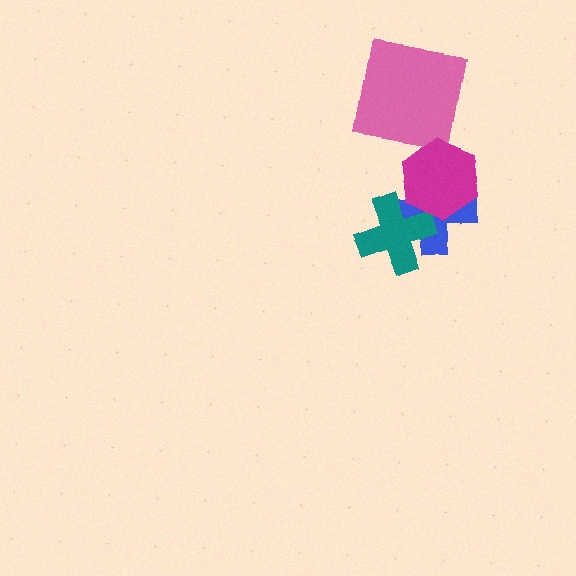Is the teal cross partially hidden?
Yes, it is partially covered by another shape.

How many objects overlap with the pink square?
0 objects overlap with the pink square.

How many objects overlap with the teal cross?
2 objects overlap with the teal cross.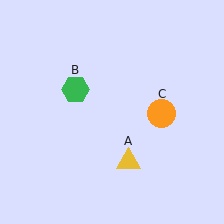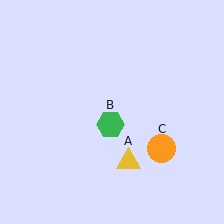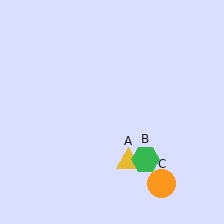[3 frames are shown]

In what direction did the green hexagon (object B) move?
The green hexagon (object B) moved down and to the right.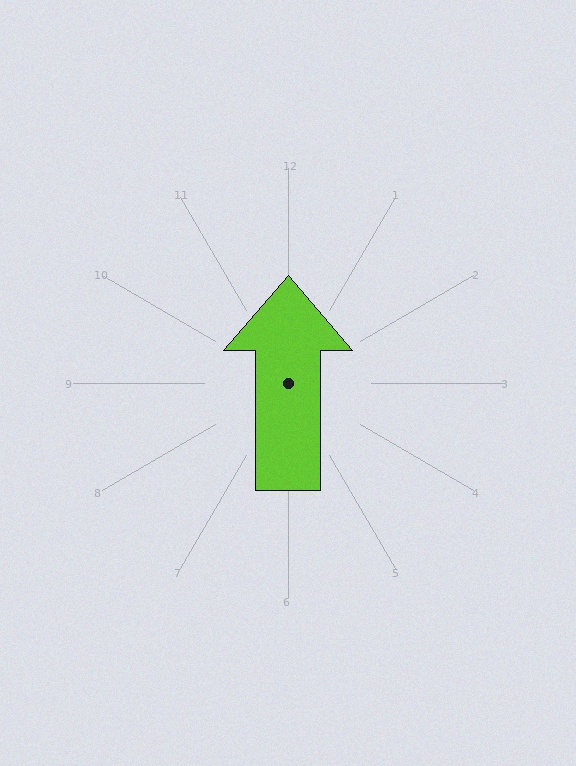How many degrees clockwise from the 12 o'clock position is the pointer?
Approximately 0 degrees.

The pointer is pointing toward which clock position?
Roughly 12 o'clock.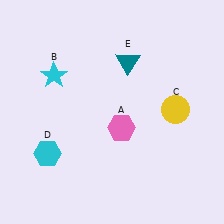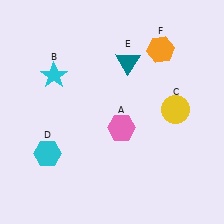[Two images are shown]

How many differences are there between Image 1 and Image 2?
There is 1 difference between the two images.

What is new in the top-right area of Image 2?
An orange hexagon (F) was added in the top-right area of Image 2.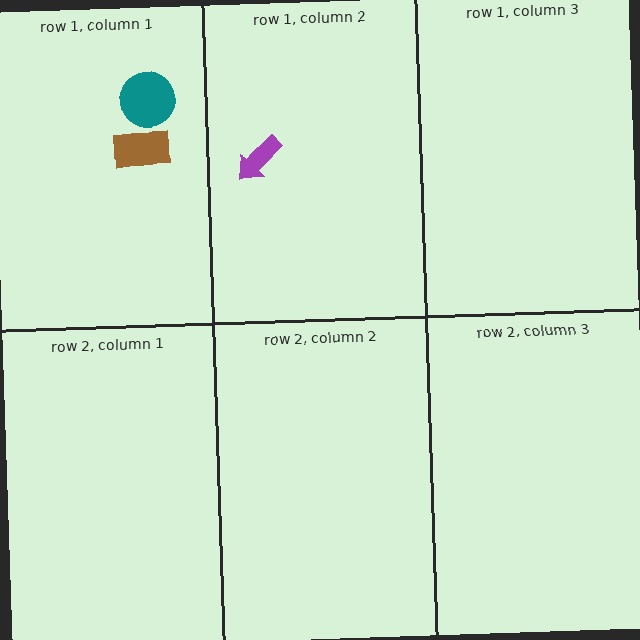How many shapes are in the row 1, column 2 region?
1.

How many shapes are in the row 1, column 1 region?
2.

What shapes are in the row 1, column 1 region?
The brown rectangle, the teal circle.